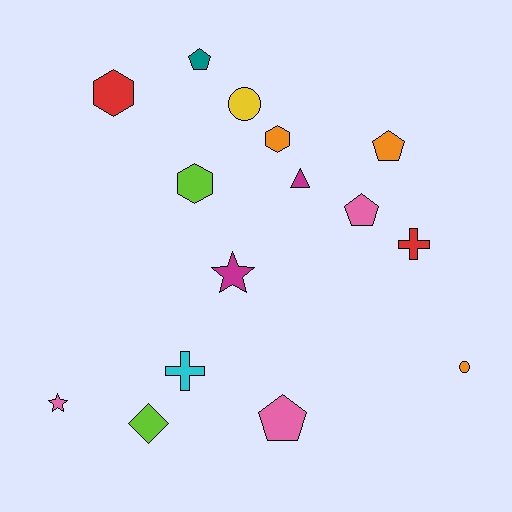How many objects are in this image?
There are 15 objects.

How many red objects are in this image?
There are 2 red objects.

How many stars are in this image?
There are 2 stars.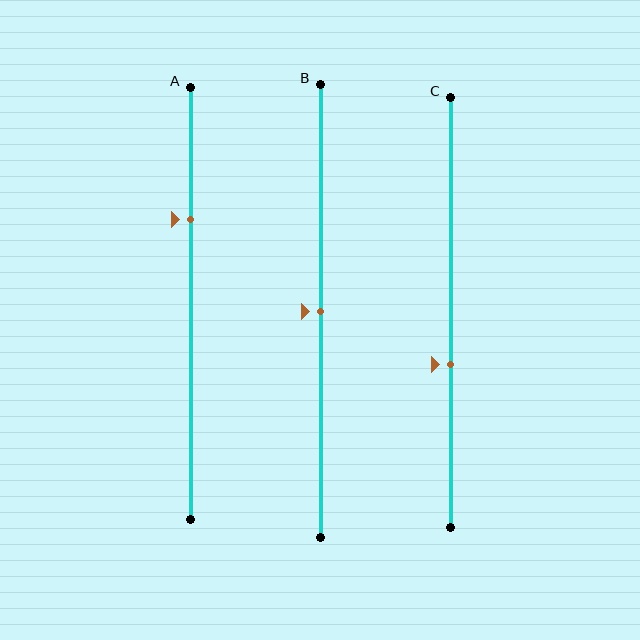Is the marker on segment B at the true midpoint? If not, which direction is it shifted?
Yes, the marker on segment B is at the true midpoint.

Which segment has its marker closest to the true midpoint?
Segment B has its marker closest to the true midpoint.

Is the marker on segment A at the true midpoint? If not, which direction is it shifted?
No, the marker on segment A is shifted upward by about 20% of the segment length.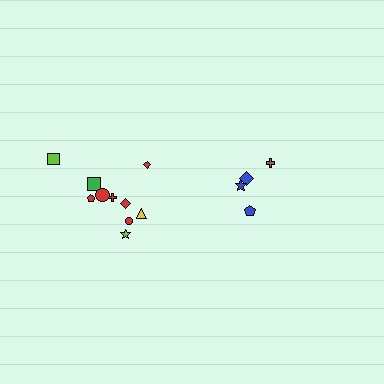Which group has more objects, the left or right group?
The left group.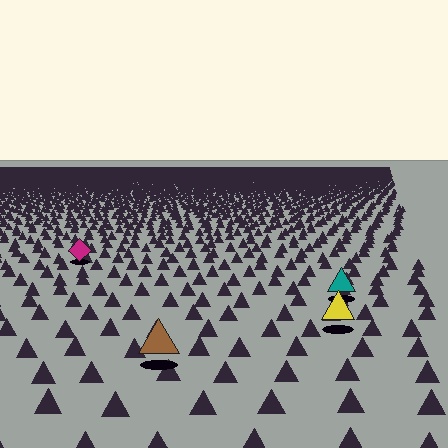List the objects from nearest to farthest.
From nearest to farthest: the brown triangle, the yellow triangle, the teal triangle, the magenta diamond.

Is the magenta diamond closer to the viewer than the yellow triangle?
No. The yellow triangle is closer — you can tell from the texture gradient: the ground texture is coarser near it.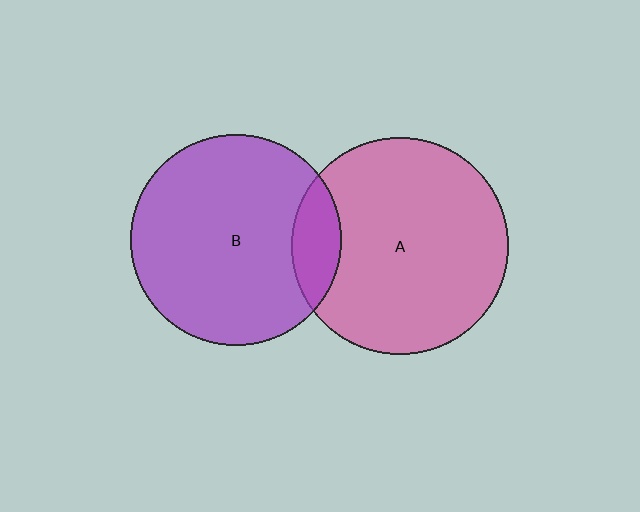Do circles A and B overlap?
Yes.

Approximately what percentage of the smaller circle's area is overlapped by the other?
Approximately 15%.